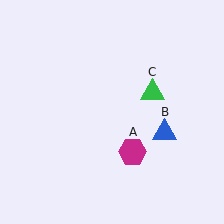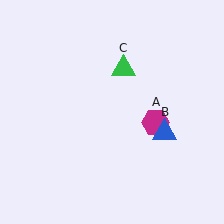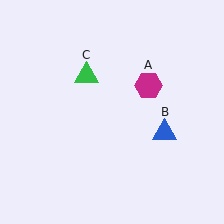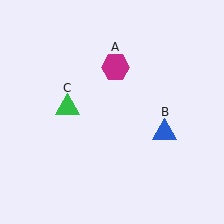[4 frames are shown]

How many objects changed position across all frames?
2 objects changed position: magenta hexagon (object A), green triangle (object C).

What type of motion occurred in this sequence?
The magenta hexagon (object A), green triangle (object C) rotated counterclockwise around the center of the scene.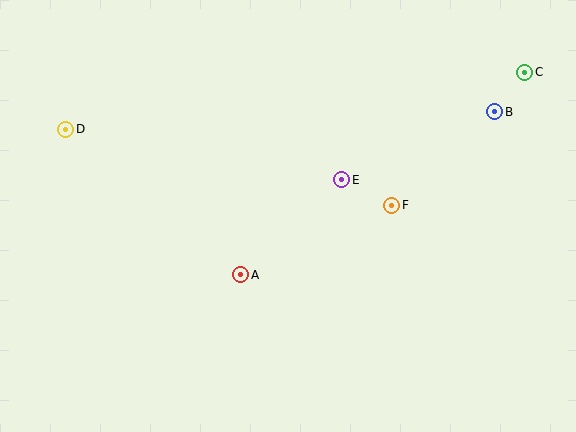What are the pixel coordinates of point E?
Point E is at (342, 180).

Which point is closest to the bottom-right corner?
Point F is closest to the bottom-right corner.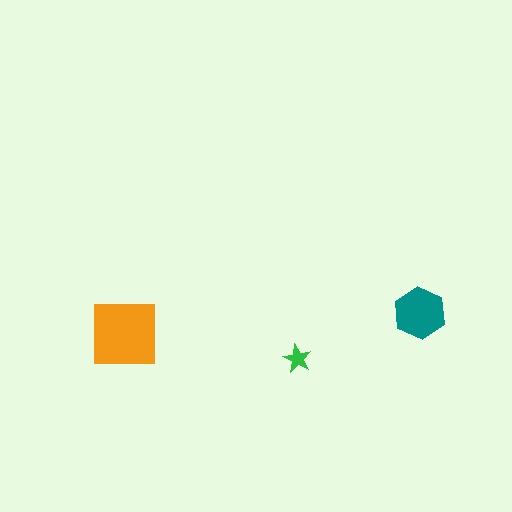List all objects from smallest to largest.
The green star, the teal hexagon, the orange square.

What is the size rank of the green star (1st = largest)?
3rd.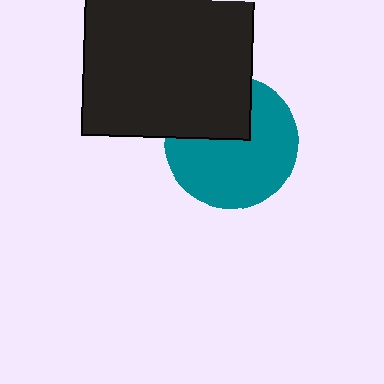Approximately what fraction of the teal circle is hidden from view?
Roughly 33% of the teal circle is hidden behind the black square.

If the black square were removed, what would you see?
You would see the complete teal circle.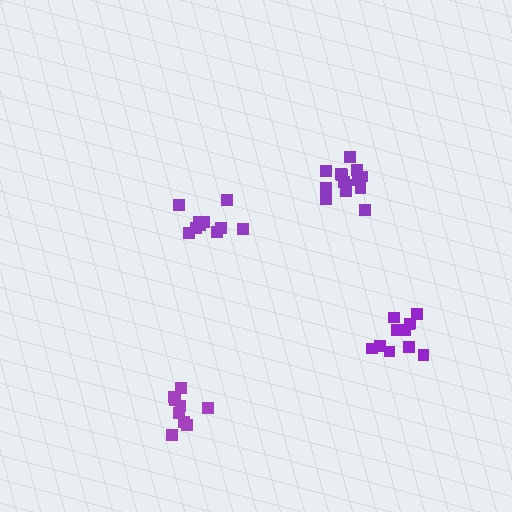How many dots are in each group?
Group 1: 10 dots, Group 2: 14 dots, Group 3: 11 dots, Group 4: 9 dots (44 total).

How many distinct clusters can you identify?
There are 4 distinct clusters.